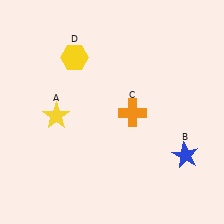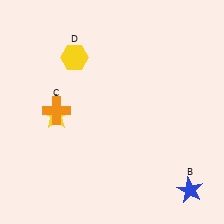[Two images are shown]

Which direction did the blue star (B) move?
The blue star (B) moved down.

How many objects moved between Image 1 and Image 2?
2 objects moved between the two images.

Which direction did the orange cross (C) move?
The orange cross (C) moved left.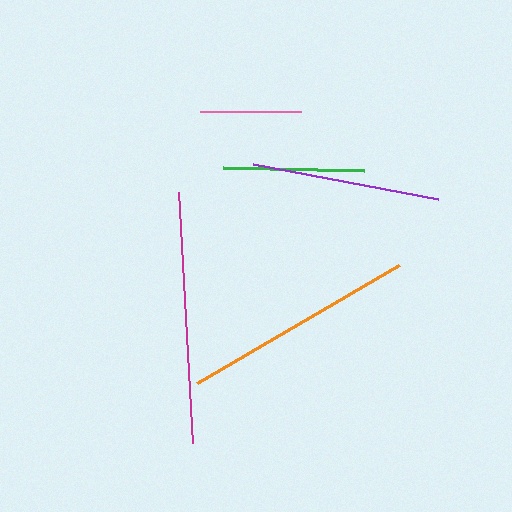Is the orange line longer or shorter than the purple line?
The orange line is longer than the purple line.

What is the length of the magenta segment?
The magenta segment is approximately 251 pixels long.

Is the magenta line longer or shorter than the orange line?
The magenta line is longer than the orange line.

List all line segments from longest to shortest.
From longest to shortest: magenta, orange, purple, green, pink.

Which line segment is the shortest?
The pink line is the shortest at approximately 101 pixels.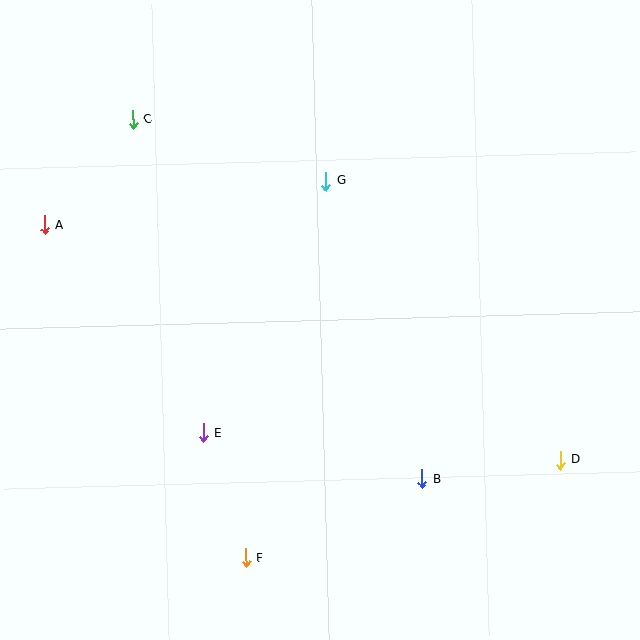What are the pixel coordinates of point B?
Point B is at (422, 479).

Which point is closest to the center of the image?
Point G at (326, 181) is closest to the center.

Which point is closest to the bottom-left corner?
Point F is closest to the bottom-left corner.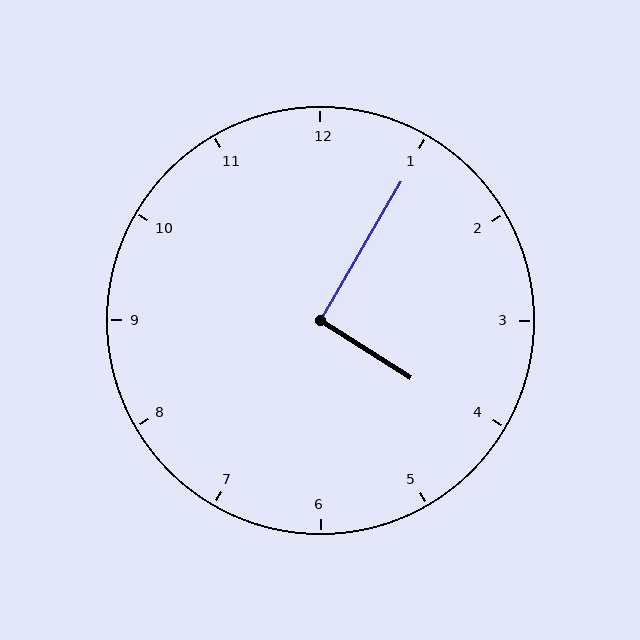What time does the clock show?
4:05.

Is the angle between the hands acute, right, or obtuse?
It is right.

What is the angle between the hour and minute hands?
Approximately 92 degrees.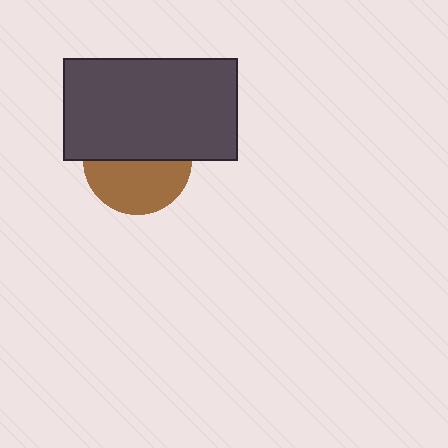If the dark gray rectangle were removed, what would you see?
You would see the complete brown circle.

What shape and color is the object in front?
The object in front is a dark gray rectangle.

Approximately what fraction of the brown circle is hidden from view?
Roughly 52% of the brown circle is hidden behind the dark gray rectangle.